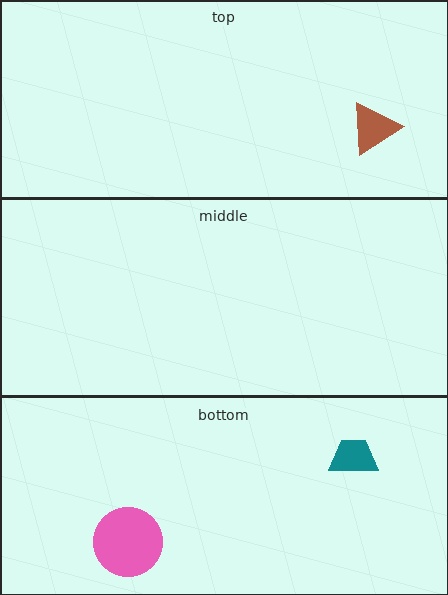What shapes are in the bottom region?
The teal trapezoid, the pink circle.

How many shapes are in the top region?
1.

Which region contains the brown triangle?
The top region.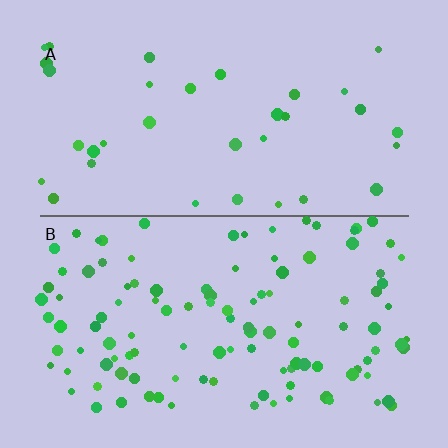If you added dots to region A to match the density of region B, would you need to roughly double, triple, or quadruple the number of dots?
Approximately triple.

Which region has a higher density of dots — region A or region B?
B (the bottom).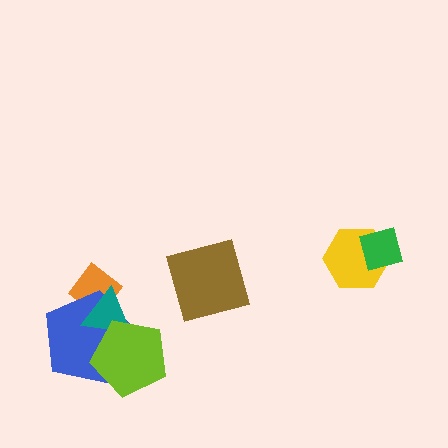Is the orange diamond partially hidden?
Yes, it is partially covered by another shape.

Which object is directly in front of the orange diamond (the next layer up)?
The blue pentagon is directly in front of the orange diamond.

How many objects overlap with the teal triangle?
3 objects overlap with the teal triangle.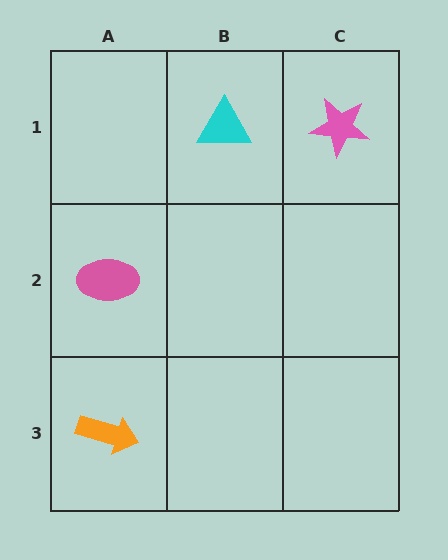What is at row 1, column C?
A pink star.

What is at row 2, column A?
A pink ellipse.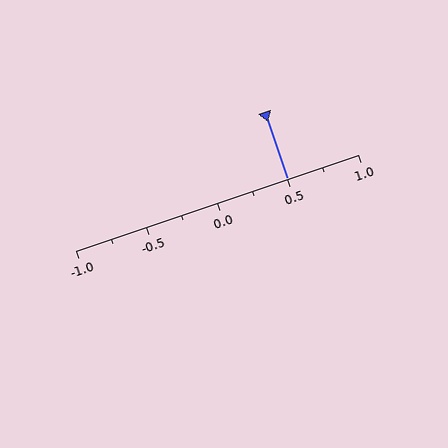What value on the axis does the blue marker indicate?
The marker indicates approximately 0.5.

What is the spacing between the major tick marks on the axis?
The major ticks are spaced 0.5 apart.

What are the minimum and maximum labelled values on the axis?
The axis runs from -1.0 to 1.0.